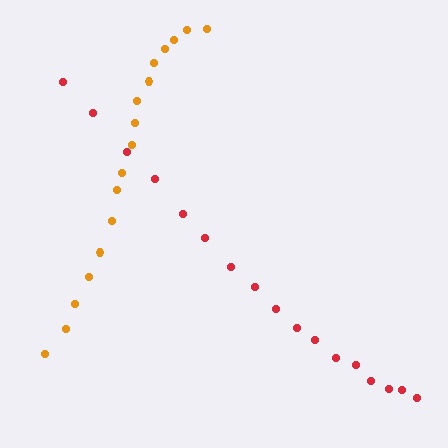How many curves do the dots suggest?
There are 2 distinct paths.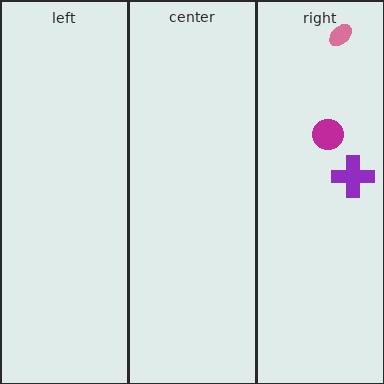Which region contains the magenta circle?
The right region.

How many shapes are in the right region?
3.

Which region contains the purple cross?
The right region.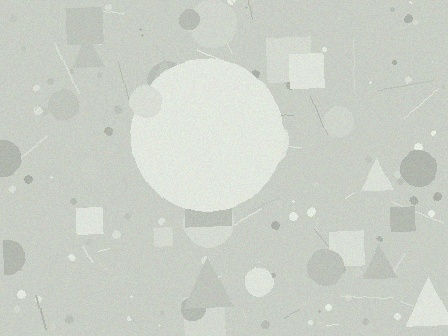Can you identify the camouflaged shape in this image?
The camouflaged shape is a circle.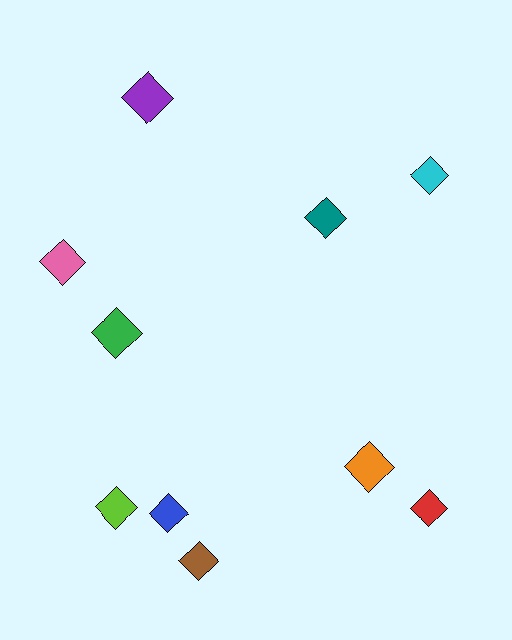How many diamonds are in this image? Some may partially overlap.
There are 10 diamonds.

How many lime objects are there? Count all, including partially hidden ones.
There is 1 lime object.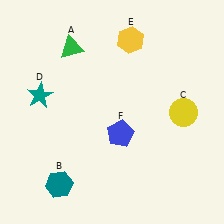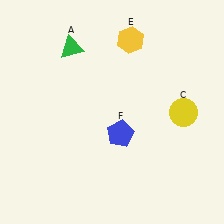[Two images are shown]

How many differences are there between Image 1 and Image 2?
There are 2 differences between the two images.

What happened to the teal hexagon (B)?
The teal hexagon (B) was removed in Image 2. It was in the bottom-left area of Image 1.